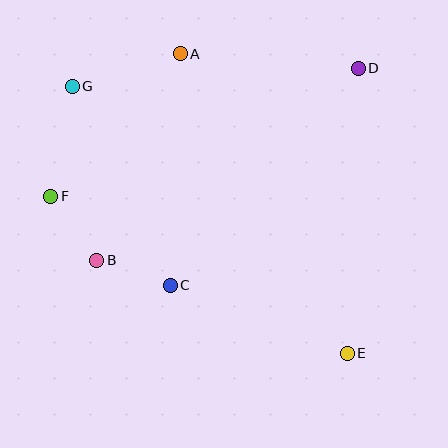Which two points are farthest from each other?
Points E and G are farthest from each other.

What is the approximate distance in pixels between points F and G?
The distance between F and G is approximately 112 pixels.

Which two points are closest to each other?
Points B and C are closest to each other.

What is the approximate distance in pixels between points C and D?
The distance between C and D is approximately 287 pixels.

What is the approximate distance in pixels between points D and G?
The distance between D and G is approximately 286 pixels.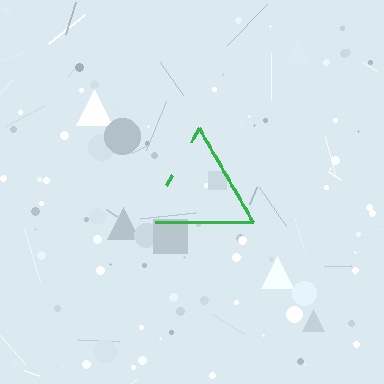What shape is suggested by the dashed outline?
The dashed outline suggests a triangle.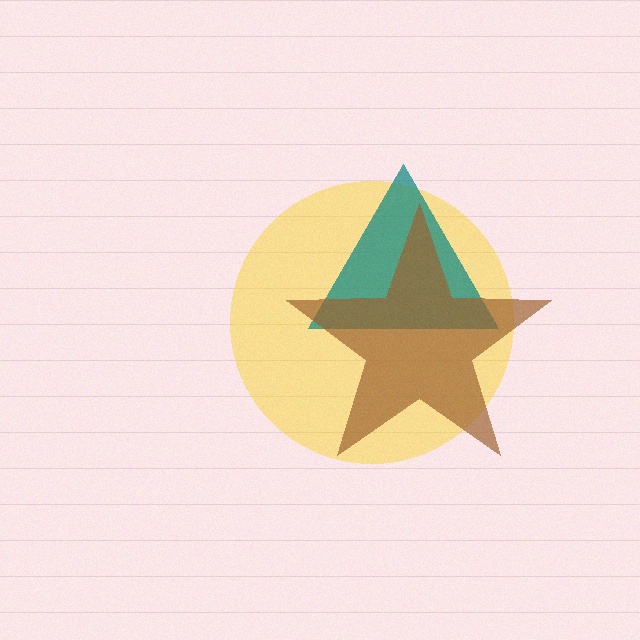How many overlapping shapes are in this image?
There are 3 overlapping shapes in the image.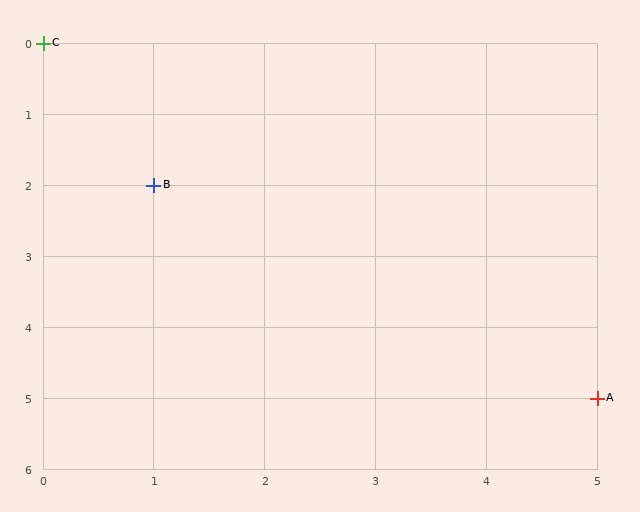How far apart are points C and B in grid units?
Points C and B are 1 column and 2 rows apart (about 2.2 grid units diagonally).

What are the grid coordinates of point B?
Point B is at grid coordinates (1, 2).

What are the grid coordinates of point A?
Point A is at grid coordinates (5, 5).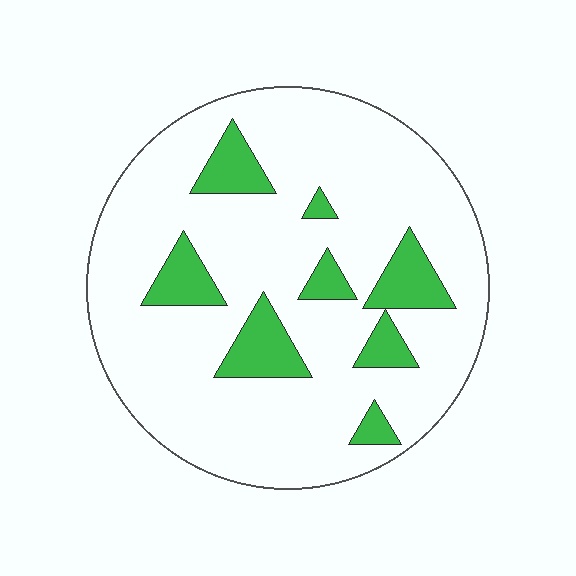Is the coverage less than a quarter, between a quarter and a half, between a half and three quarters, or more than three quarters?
Less than a quarter.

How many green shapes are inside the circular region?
8.